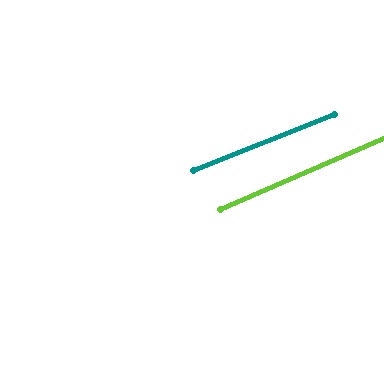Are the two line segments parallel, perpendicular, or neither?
Parallel — their directions differ by only 1.6°.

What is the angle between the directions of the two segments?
Approximately 2 degrees.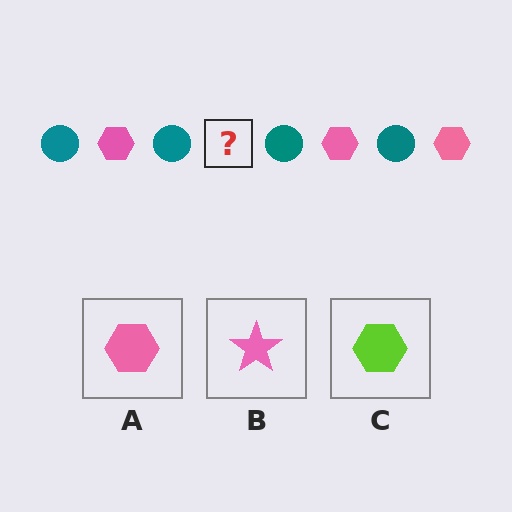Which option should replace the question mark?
Option A.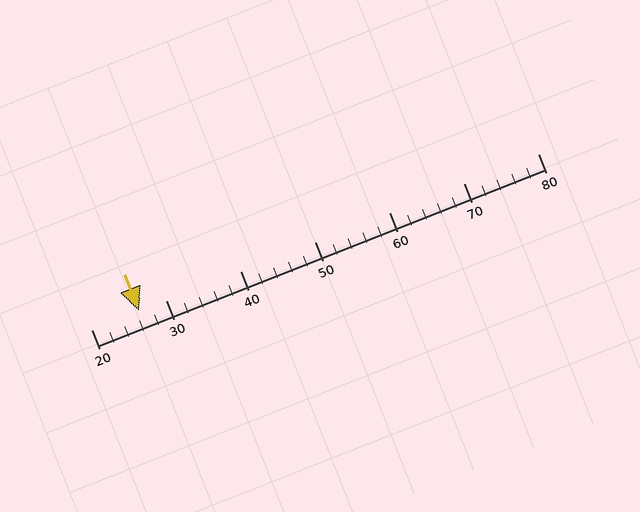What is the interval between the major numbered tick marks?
The major tick marks are spaced 10 units apart.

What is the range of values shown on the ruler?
The ruler shows values from 20 to 80.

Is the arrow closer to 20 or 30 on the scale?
The arrow is closer to 30.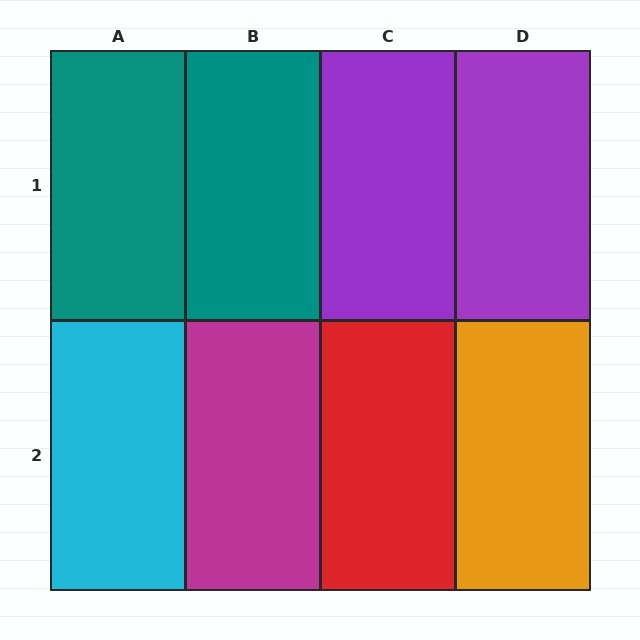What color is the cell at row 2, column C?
Red.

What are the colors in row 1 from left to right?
Teal, teal, purple, purple.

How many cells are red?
1 cell is red.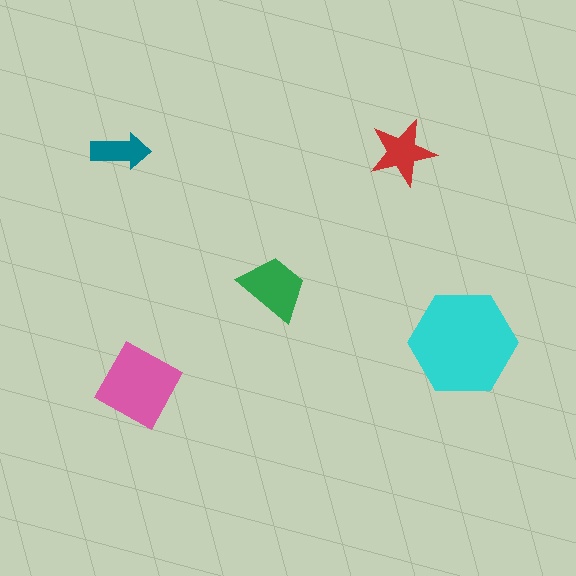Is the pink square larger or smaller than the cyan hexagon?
Smaller.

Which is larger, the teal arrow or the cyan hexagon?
The cyan hexagon.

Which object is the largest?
The cyan hexagon.